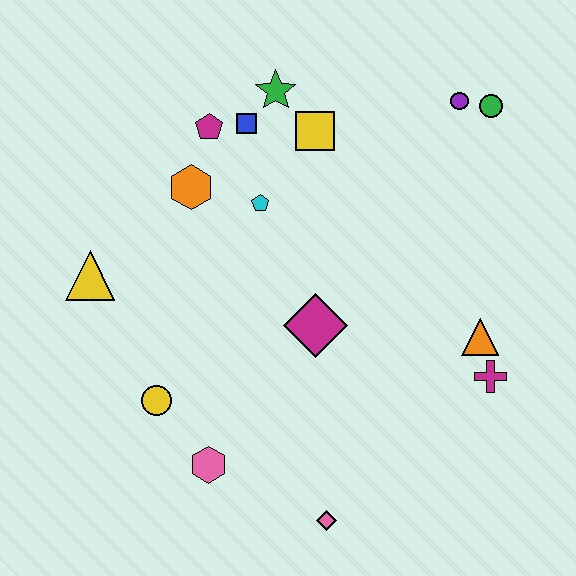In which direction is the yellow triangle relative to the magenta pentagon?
The yellow triangle is below the magenta pentagon.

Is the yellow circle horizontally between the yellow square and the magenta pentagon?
No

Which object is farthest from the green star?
The pink diamond is farthest from the green star.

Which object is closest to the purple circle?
The green circle is closest to the purple circle.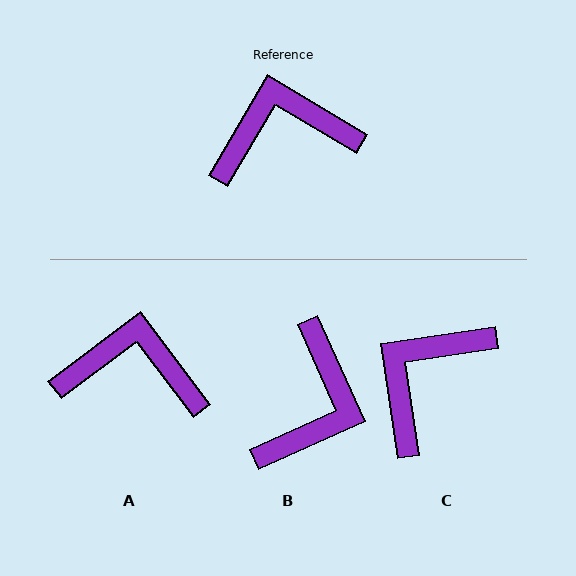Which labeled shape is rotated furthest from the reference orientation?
B, about 125 degrees away.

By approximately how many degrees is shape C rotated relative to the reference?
Approximately 39 degrees counter-clockwise.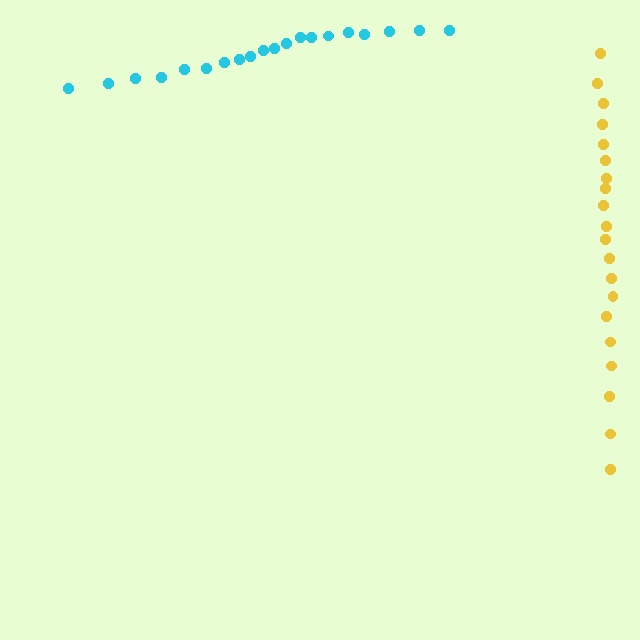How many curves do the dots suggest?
There are 2 distinct paths.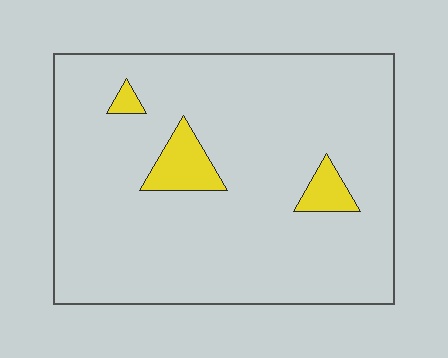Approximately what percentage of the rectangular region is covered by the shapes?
Approximately 5%.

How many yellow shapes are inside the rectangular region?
3.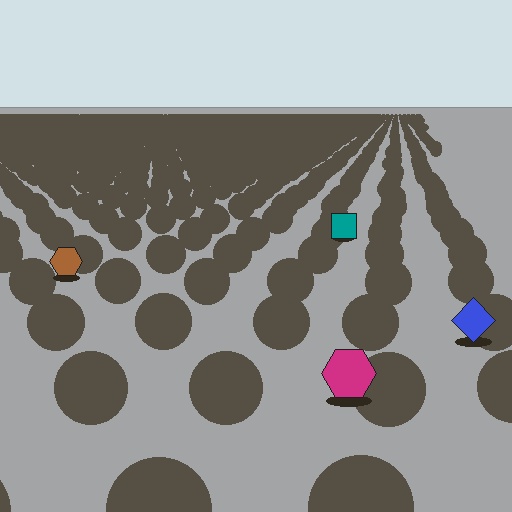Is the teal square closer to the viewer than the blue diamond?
No. The blue diamond is closer — you can tell from the texture gradient: the ground texture is coarser near it.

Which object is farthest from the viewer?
The teal square is farthest from the viewer. It appears smaller and the ground texture around it is denser.